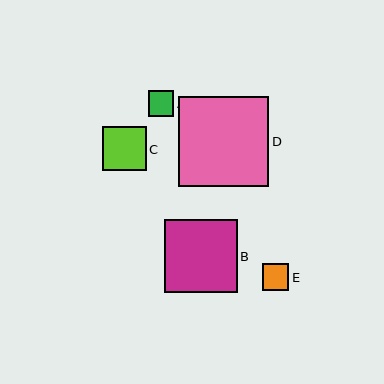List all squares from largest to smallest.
From largest to smallest: D, B, C, E, A.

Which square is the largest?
Square D is the largest with a size of approximately 90 pixels.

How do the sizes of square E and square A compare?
Square E and square A are approximately the same size.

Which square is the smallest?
Square A is the smallest with a size of approximately 25 pixels.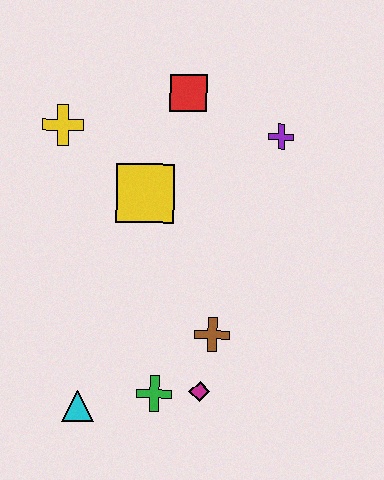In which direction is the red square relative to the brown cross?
The red square is above the brown cross.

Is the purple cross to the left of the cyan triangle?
No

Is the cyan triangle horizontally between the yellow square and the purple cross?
No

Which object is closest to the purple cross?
The red square is closest to the purple cross.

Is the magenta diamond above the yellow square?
No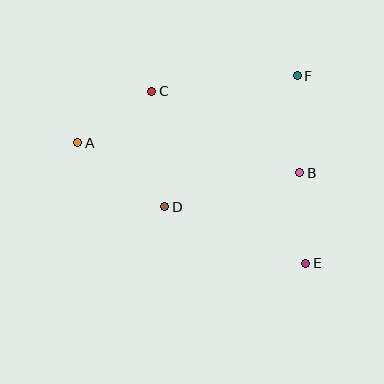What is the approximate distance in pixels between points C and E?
The distance between C and E is approximately 231 pixels.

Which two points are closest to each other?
Points A and C are closest to each other.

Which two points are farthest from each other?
Points A and E are farthest from each other.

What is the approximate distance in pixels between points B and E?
The distance between B and E is approximately 91 pixels.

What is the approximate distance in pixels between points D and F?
The distance between D and F is approximately 186 pixels.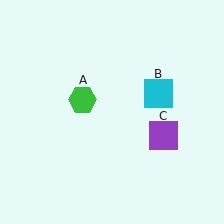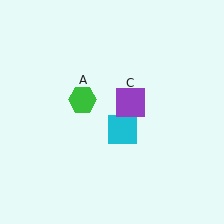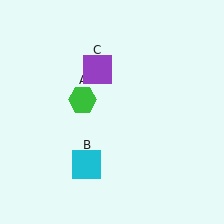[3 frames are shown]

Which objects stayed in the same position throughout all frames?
Green hexagon (object A) remained stationary.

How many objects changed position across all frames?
2 objects changed position: cyan square (object B), purple square (object C).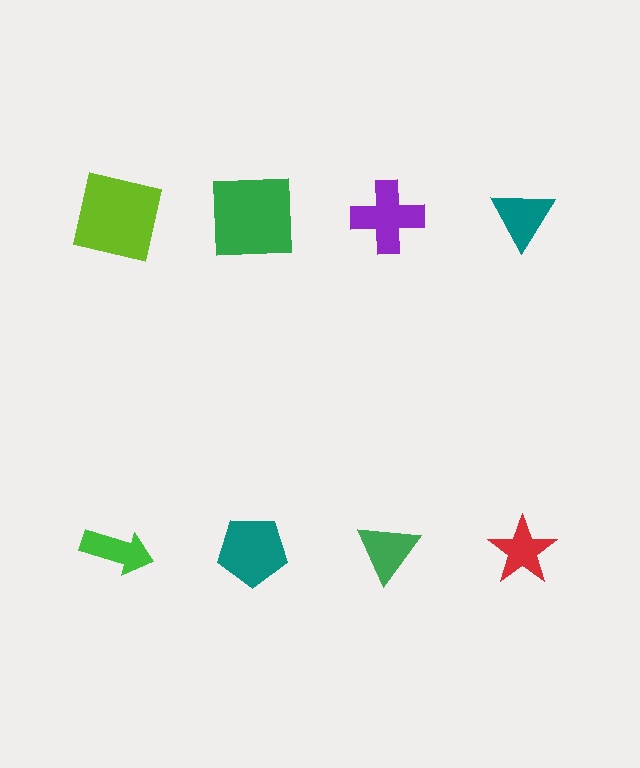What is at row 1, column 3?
A purple cross.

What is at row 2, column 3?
A green triangle.